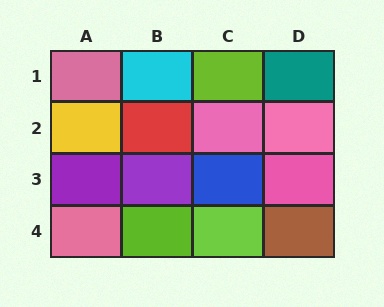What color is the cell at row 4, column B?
Lime.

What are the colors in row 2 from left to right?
Yellow, red, pink, pink.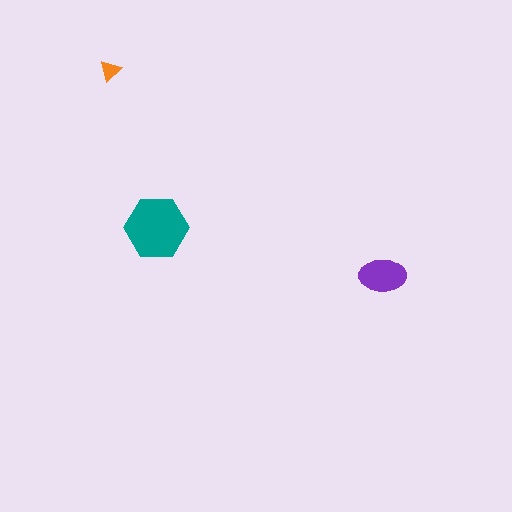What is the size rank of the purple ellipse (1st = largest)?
2nd.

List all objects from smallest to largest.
The orange triangle, the purple ellipse, the teal hexagon.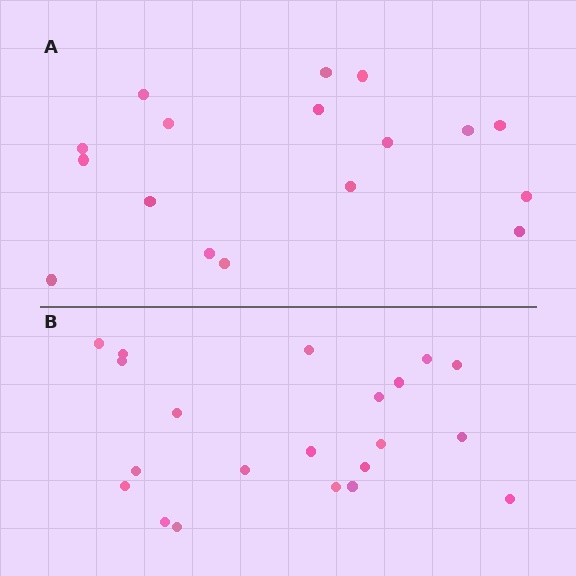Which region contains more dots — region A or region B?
Region B (the bottom region) has more dots.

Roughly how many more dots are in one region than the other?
Region B has about 4 more dots than region A.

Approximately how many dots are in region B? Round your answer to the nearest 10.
About 20 dots. (The exact count is 21, which rounds to 20.)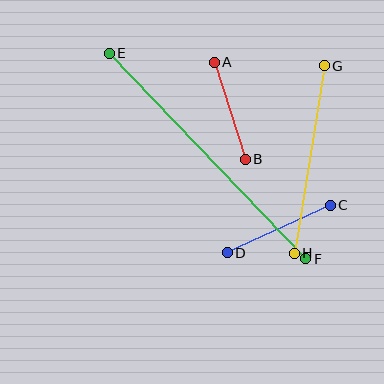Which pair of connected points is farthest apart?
Points E and F are farthest apart.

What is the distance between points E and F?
The distance is approximately 285 pixels.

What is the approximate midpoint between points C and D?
The midpoint is at approximately (279, 229) pixels.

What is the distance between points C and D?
The distance is approximately 114 pixels.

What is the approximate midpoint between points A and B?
The midpoint is at approximately (230, 111) pixels.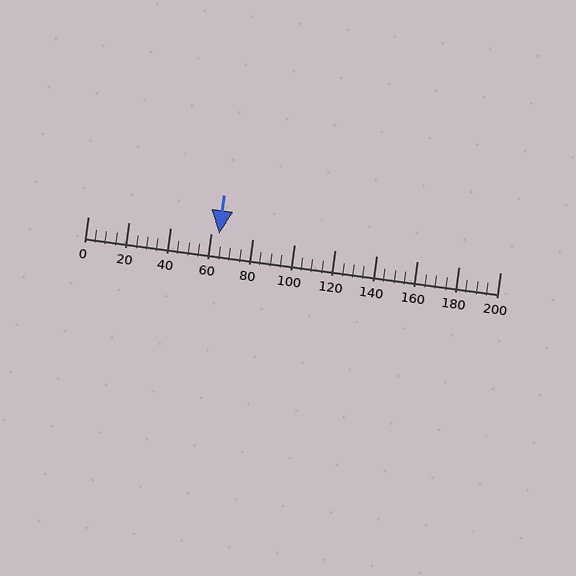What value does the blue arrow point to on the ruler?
The blue arrow points to approximately 64.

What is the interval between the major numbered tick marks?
The major tick marks are spaced 20 units apart.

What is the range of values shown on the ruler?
The ruler shows values from 0 to 200.